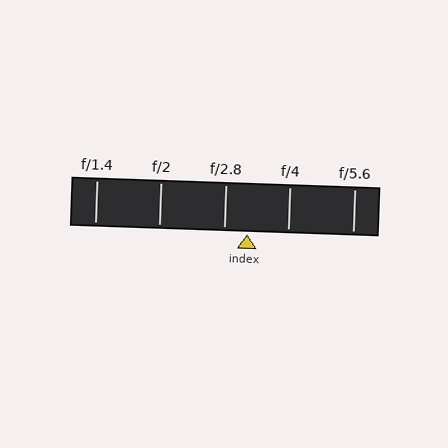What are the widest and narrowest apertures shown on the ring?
The widest aperture shown is f/1.4 and the narrowest is f/5.6.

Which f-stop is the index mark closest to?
The index mark is closest to f/2.8.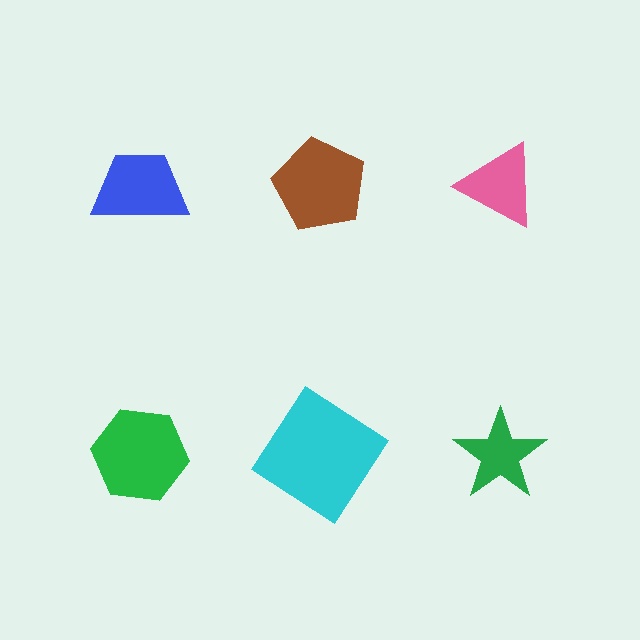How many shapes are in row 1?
3 shapes.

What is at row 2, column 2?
A cyan diamond.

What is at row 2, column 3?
A green star.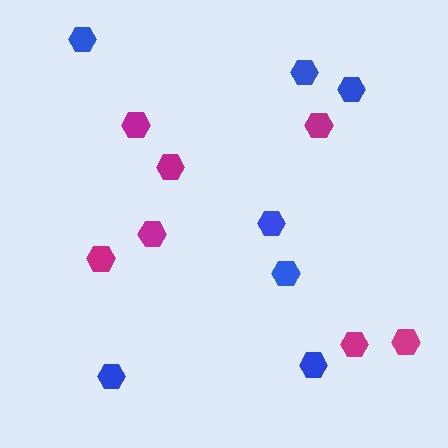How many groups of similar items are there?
There are 2 groups: one group of magenta hexagons (7) and one group of blue hexagons (7).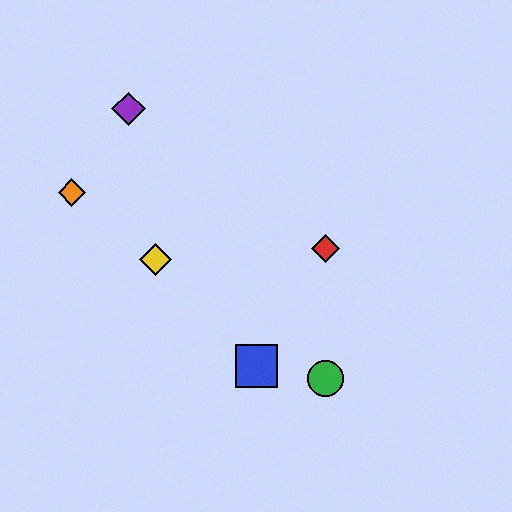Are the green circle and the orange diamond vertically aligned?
No, the green circle is at x≈325 and the orange diamond is at x≈72.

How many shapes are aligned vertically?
2 shapes (the red diamond, the green circle) are aligned vertically.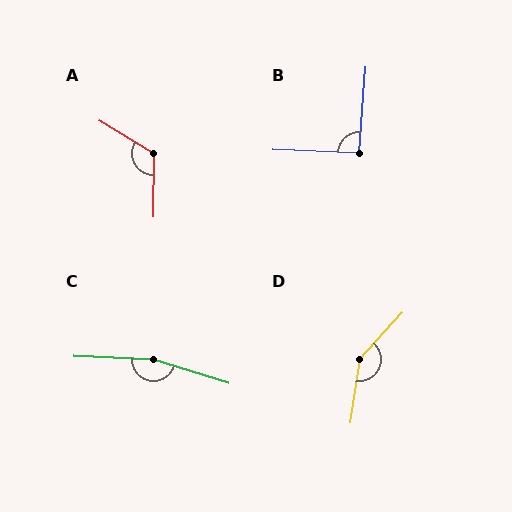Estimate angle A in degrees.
Approximately 121 degrees.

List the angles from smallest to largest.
B (92°), A (121°), D (146°), C (166°).